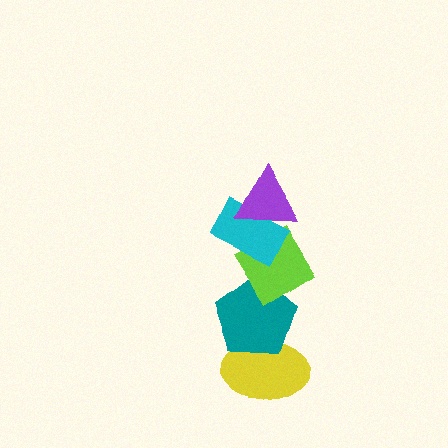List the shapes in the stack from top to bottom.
From top to bottom: the purple triangle, the cyan rectangle, the lime diamond, the teal pentagon, the yellow ellipse.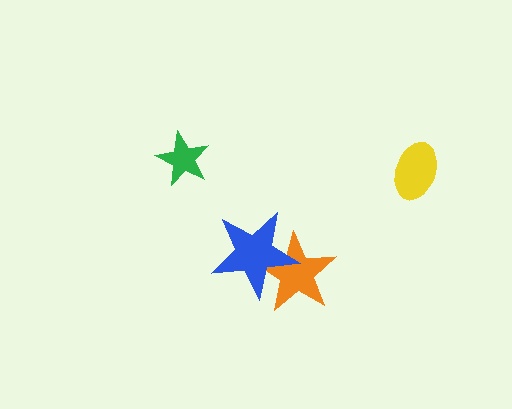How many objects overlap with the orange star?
1 object overlaps with the orange star.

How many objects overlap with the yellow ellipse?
0 objects overlap with the yellow ellipse.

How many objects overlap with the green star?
0 objects overlap with the green star.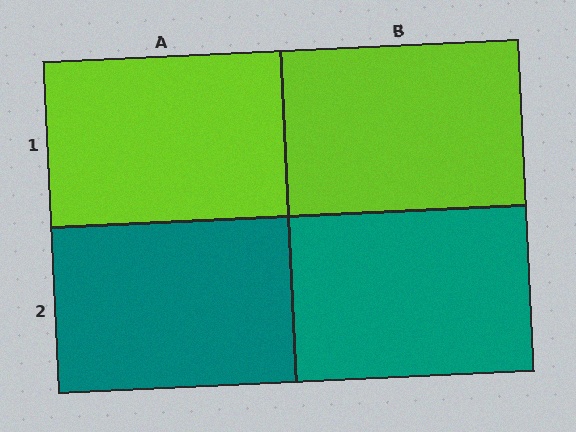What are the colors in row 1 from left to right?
Lime, lime.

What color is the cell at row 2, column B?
Teal.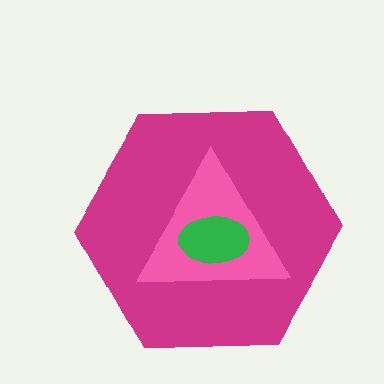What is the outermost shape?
The magenta hexagon.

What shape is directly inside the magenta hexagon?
The pink triangle.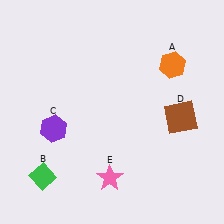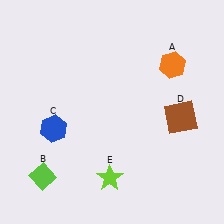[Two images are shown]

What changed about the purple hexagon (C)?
In Image 1, C is purple. In Image 2, it changed to blue.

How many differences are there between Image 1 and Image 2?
There are 3 differences between the two images.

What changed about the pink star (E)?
In Image 1, E is pink. In Image 2, it changed to lime.